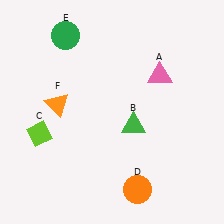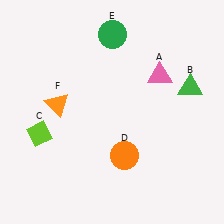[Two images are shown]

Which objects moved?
The objects that moved are: the green triangle (B), the orange circle (D), the green circle (E).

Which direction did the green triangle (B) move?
The green triangle (B) moved right.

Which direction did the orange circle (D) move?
The orange circle (D) moved up.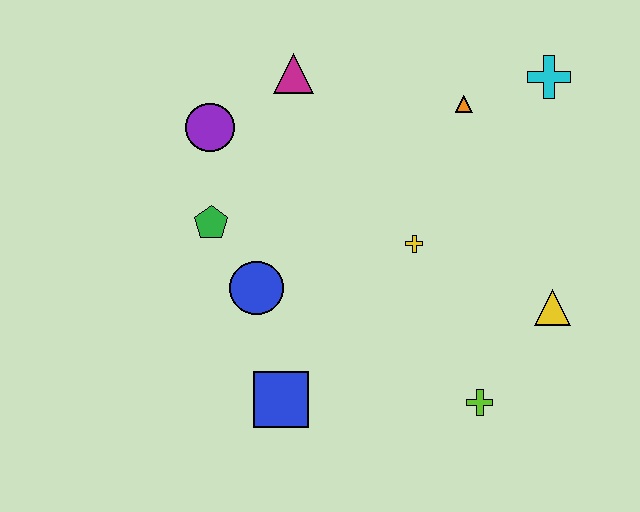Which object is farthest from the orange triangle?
The blue square is farthest from the orange triangle.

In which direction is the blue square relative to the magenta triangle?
The blue square is below the magenta triangle.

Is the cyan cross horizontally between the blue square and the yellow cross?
No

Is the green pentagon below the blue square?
No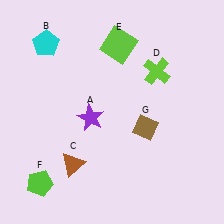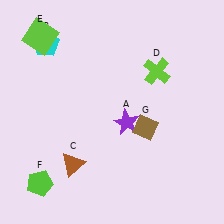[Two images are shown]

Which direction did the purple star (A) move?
The purple star (A) moved right.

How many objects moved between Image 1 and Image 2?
2 objects moved between the two images.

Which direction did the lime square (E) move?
The lime square (E) moved left.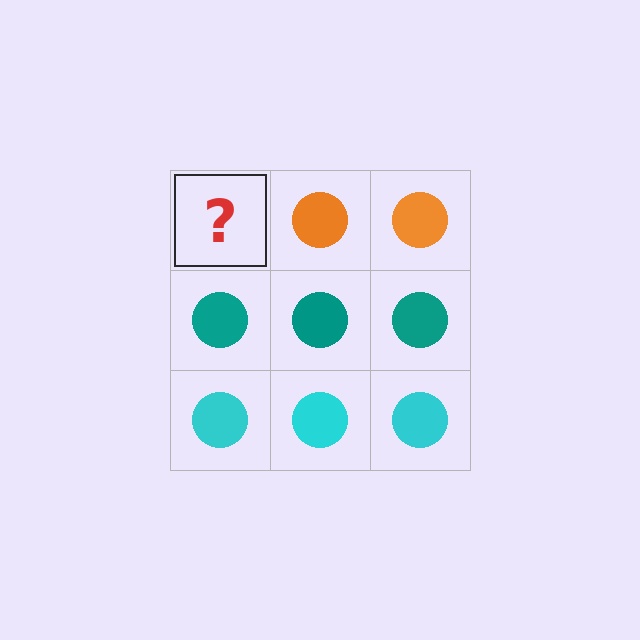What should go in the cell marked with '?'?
The missing cell should contain an orange circle.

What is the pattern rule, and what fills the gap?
The rule is that each row has a consistent color. The gap should be filled with an orange circle.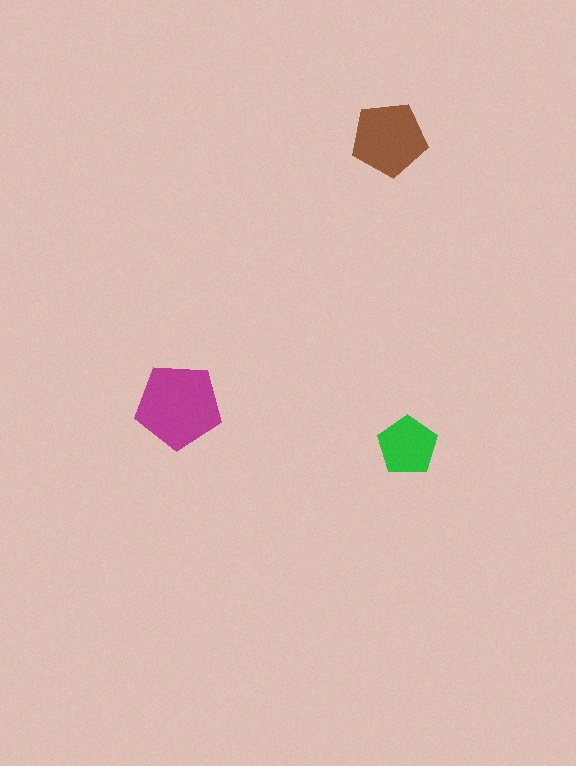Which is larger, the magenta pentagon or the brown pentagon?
The magenta one.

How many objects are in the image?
There are 3 objects in the image.